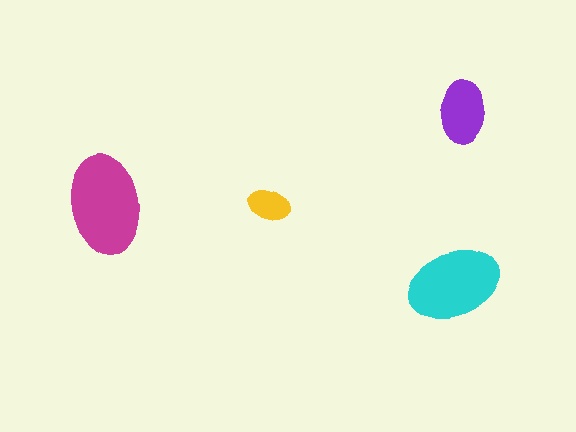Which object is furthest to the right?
The purple ellipse is rightmost.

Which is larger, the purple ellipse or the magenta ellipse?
The magenta one.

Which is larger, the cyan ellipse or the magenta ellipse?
The magenta one.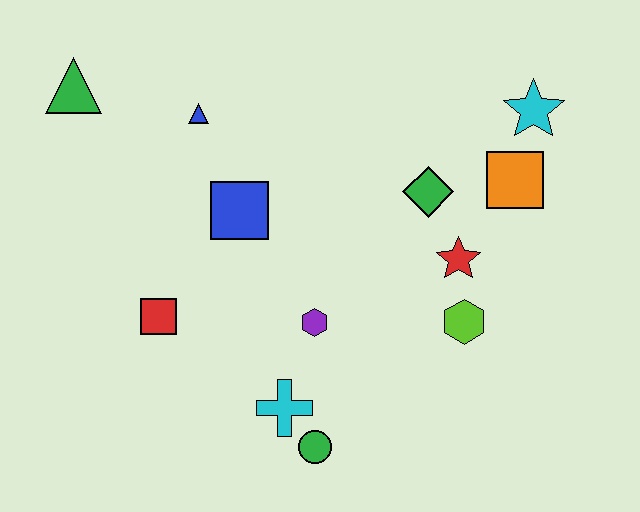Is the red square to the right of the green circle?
No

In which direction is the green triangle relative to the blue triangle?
The green triangle is to the left of the blue triangle.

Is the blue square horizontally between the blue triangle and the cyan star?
Yes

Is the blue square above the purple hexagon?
Yes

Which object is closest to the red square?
The blue square is closest to the red square.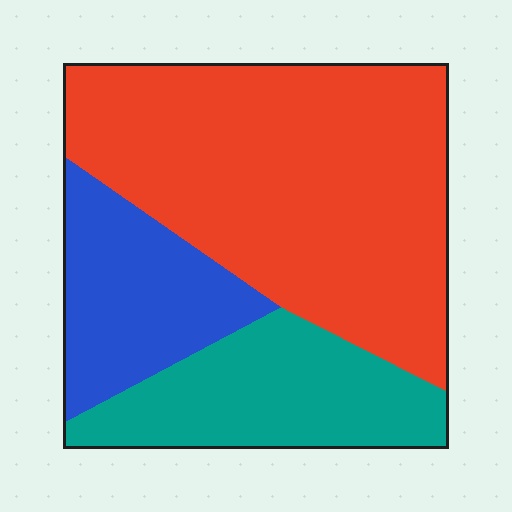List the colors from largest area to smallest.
From largest to smallest: red, teal, blue.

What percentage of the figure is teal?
Teal covers 23% of the figure.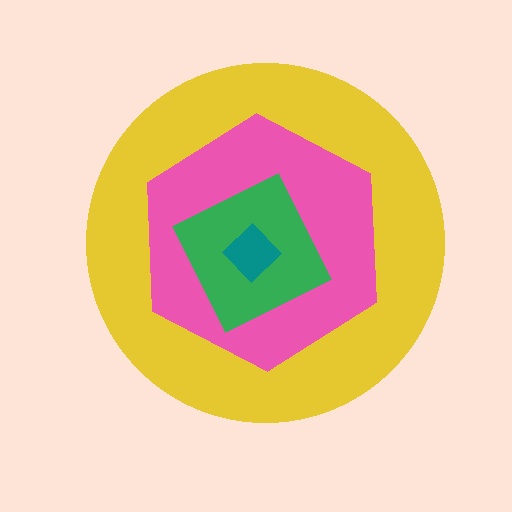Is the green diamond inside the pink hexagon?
Yes.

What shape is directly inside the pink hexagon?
The green diamond.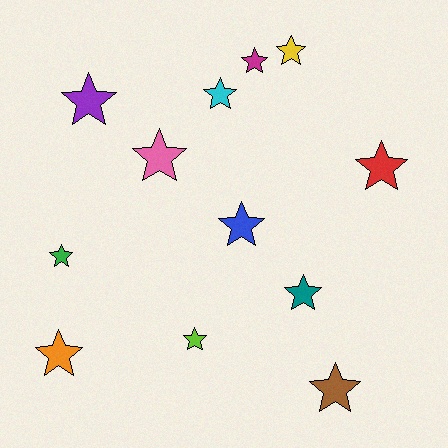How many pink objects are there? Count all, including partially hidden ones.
There is 1 pink object.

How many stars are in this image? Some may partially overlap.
There are 12 stars.